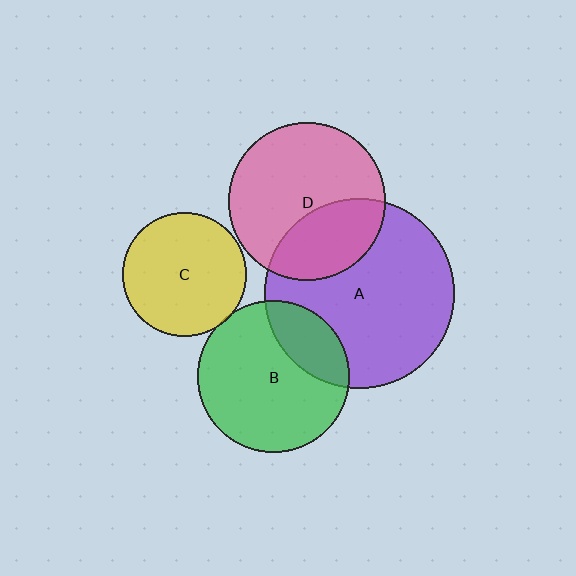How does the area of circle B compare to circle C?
Approximately 1.5 times.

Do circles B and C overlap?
Yes.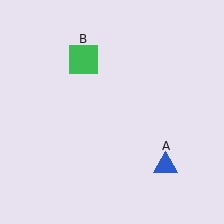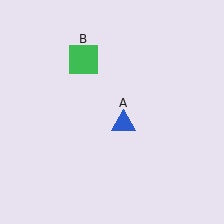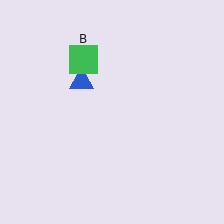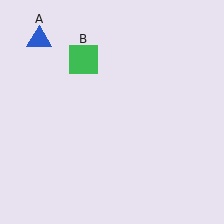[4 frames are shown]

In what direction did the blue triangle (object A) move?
The blue triangle (object A) moved up and to the left.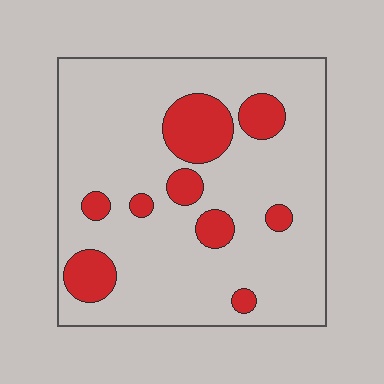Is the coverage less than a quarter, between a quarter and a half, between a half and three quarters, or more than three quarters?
Less than a quarter.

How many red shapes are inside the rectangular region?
9.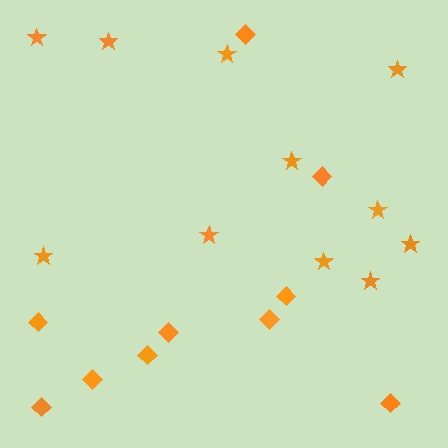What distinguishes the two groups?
There are 2 groups: one group of diamonds (10) and one group of stars (11).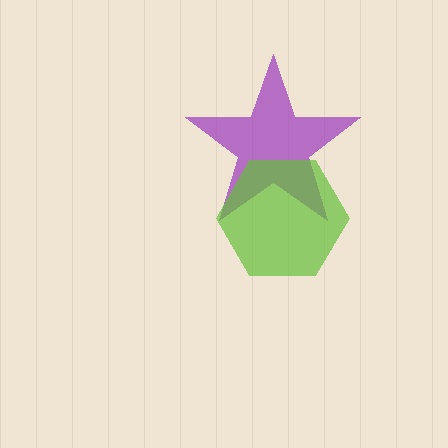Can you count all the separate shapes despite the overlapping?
Yes, there are 2 separate shapes.